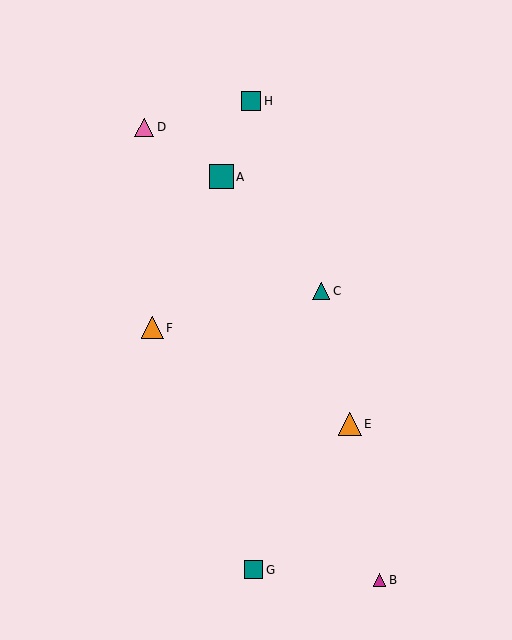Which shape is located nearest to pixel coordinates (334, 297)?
The teal triangle (labeled C) at (321, 291) is nearest to that location.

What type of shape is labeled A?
Shape A is a teal square.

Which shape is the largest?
The teal square (labeled A) is the largest.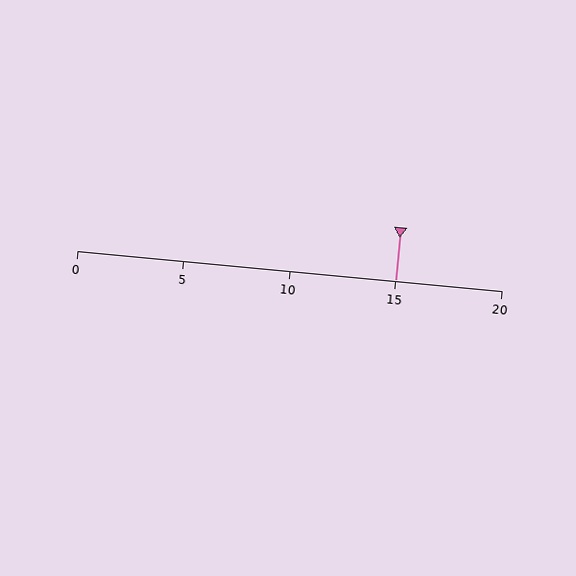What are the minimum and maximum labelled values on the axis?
The axis runs from 0 to 20.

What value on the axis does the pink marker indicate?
The marker indicates approximately 15.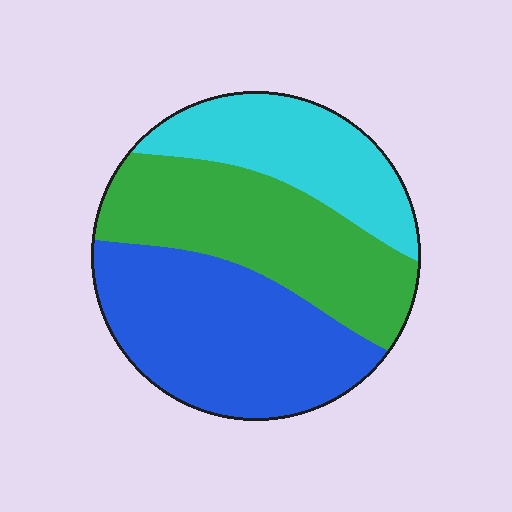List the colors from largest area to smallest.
From largest to smallest: blue, green, cyan.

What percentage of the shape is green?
Green takes up between a third and a half of the shape.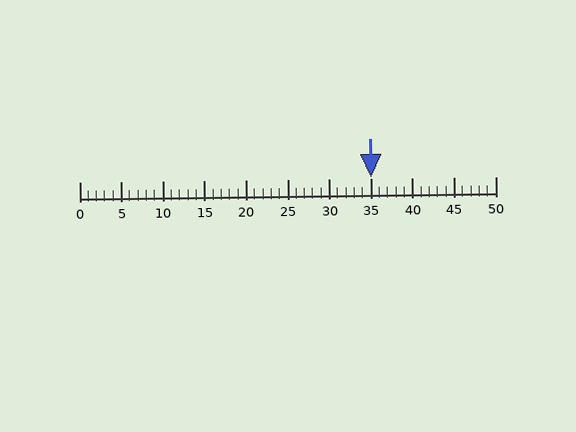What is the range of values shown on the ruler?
The ruler shows values from 0 to 50.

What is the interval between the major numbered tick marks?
The major tick marks are spaced 5 units apart.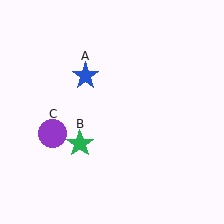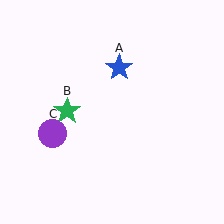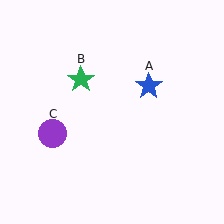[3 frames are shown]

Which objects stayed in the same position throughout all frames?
Purple circle (object C) remained stationary.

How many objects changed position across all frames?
2 objects changed position: blue star (object A), green star (object B).